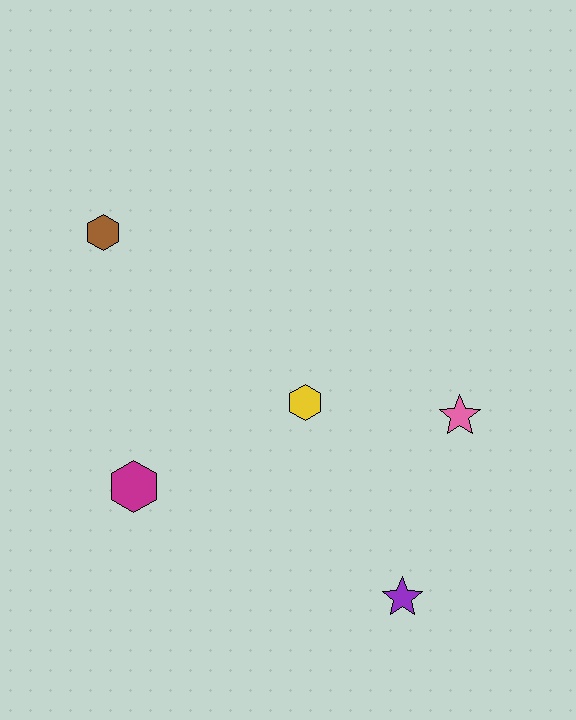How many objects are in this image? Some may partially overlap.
There are 5 objects.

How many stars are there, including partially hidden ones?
There are 2 stars.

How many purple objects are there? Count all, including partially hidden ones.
There is 1 purple object.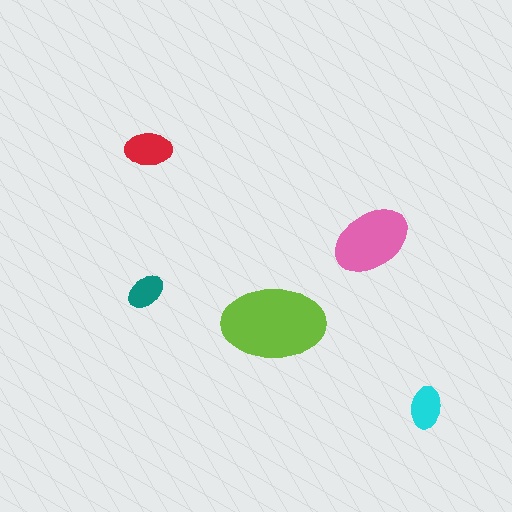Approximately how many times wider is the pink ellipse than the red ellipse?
About 1.5 times wider.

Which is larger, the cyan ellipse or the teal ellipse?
The cyan one.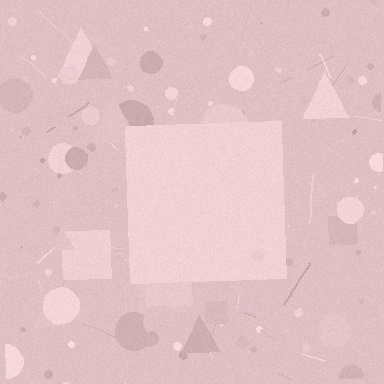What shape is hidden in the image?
A square is hidden in the image.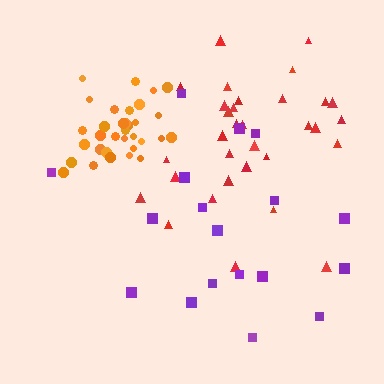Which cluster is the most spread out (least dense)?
Purple.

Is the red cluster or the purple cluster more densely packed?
Red.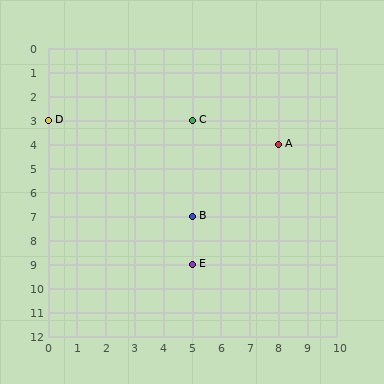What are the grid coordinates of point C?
Point C is at grid coordinates (5, 3).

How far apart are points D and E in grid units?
Points D and E are 5 columns and 6 rows apart (about 7.8 grid units diagonally).